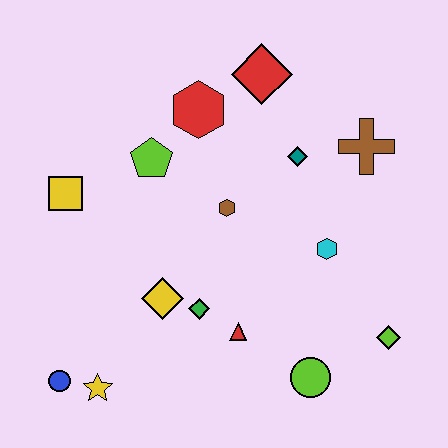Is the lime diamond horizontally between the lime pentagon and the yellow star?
No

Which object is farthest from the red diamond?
The blue circle is farthest from the red diamond.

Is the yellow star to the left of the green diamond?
Yes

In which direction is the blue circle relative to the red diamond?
The blue circle is below the red diamond.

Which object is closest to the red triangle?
The green diamond is closest to the red triangle.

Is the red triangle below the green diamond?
Yes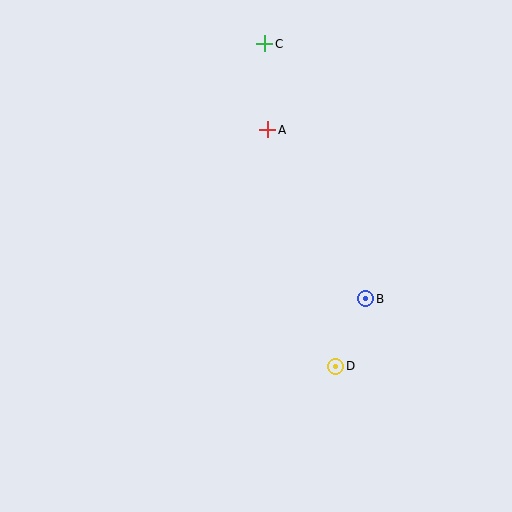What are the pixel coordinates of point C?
Point C is at (265, 44).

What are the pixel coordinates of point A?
Point A is at (268, 130).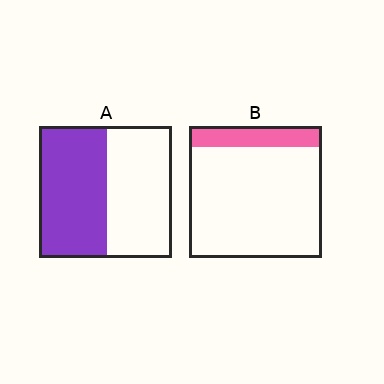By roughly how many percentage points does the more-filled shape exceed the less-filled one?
By roughly 35 percentage points (A over B).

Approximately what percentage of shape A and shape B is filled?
A is approximately 50% and B is approximately 15%.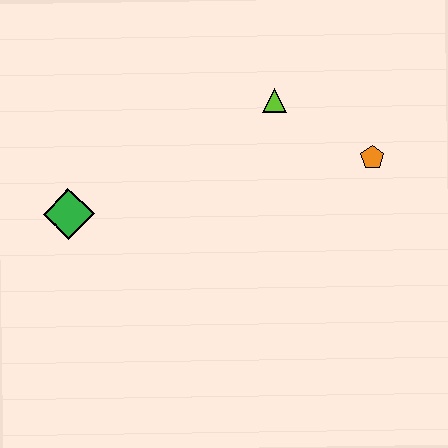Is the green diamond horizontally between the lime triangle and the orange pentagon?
No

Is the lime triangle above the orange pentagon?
Yes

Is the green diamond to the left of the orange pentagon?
Yes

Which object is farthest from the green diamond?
The orange pentagon is farthest from the green diamond.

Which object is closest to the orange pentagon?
The lime triangle is closest to the orange pentagon.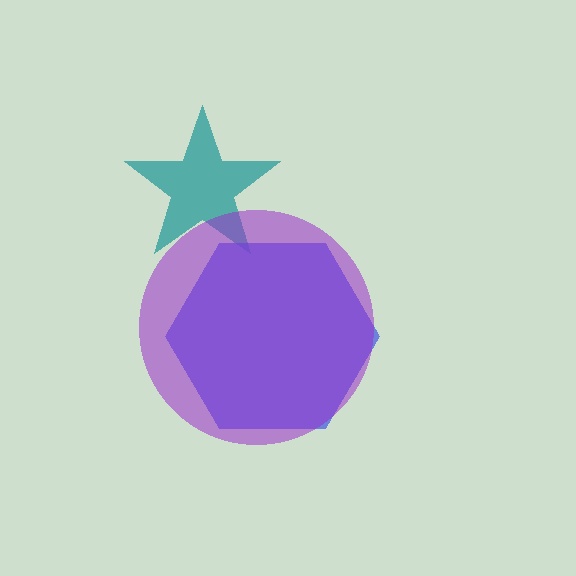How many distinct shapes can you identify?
There are 3 distinct shapes: a teal star, a blue hexagon, a purple circle.